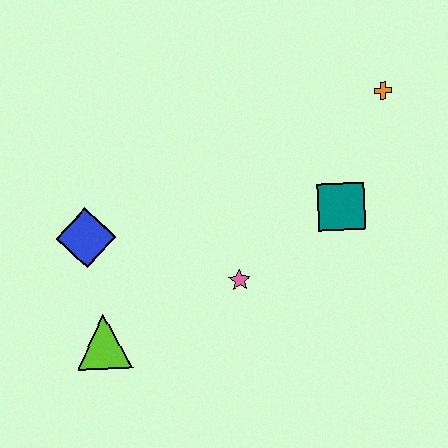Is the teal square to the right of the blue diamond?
Yes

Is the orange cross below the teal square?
No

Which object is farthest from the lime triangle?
The orange cross is farthest from the lime triangle.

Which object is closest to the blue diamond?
The lime triangle is closest to the blue diamond.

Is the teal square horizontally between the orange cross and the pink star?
Yes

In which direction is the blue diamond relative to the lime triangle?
The blue diamond is above the lime triangle.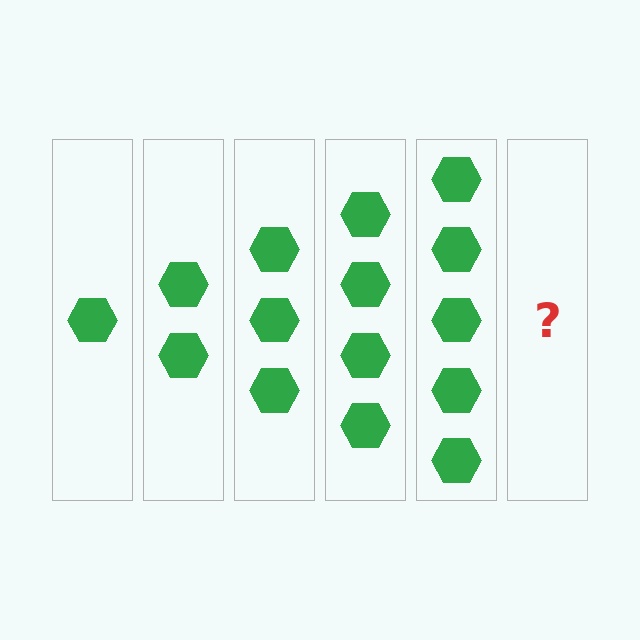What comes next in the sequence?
The next element should be 6 hexagons.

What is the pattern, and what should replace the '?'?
The pattern is that each step adds one more hexagon. The '?' should be 6 hexagons.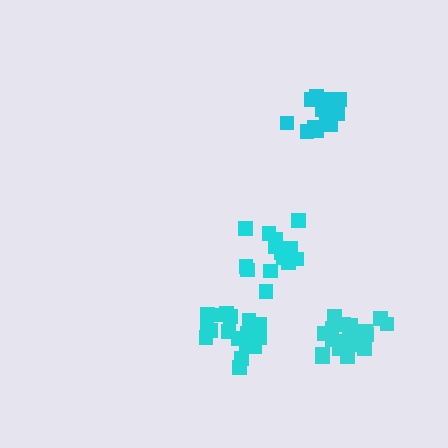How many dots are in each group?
Group 1: 16 dots, Group 2: 20 dots, Group 3: 17 dots, Group 4: 19 dots (72 total).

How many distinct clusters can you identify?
There are 4 distinct clusters.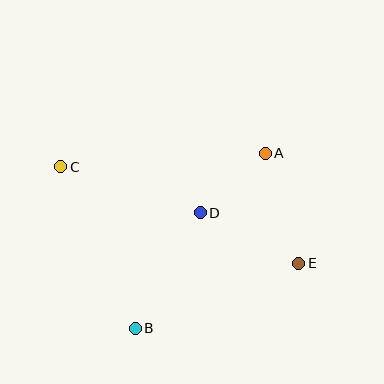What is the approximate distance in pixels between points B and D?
The distance between B and D is approximately 133 pixels.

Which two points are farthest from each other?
Points C and E are farthest from each other.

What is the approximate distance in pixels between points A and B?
The distance between A and B is approximately 218 pixels.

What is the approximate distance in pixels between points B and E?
The distance between B and E is approximately 176 pixels.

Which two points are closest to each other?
Points A and D are closest to each other.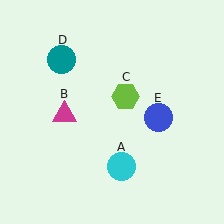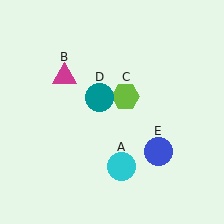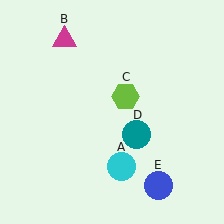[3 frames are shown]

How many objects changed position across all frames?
3 objects changed position: magenta triangle (object B), teal circle (object D), blue circle (object E).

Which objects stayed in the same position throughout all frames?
Cyan circle (object A) and lime hexagon (object C) remained stationary.